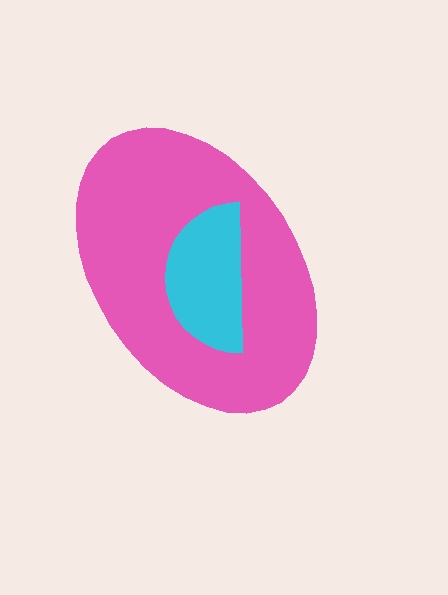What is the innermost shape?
The cyan semicircle.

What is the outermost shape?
The pink ellipse.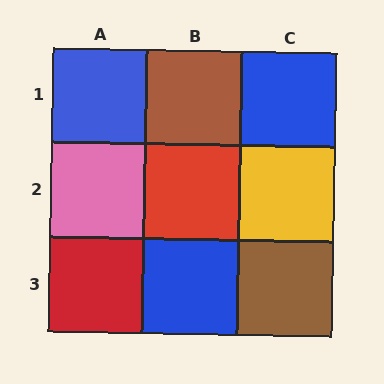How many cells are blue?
3 cells are blue.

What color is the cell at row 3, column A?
Red.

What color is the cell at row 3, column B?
Blue.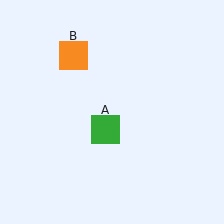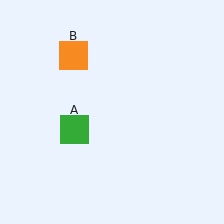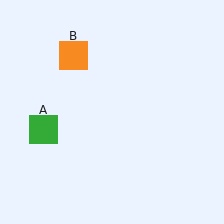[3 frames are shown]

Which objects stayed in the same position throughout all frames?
Orange square (object B) remained stationary.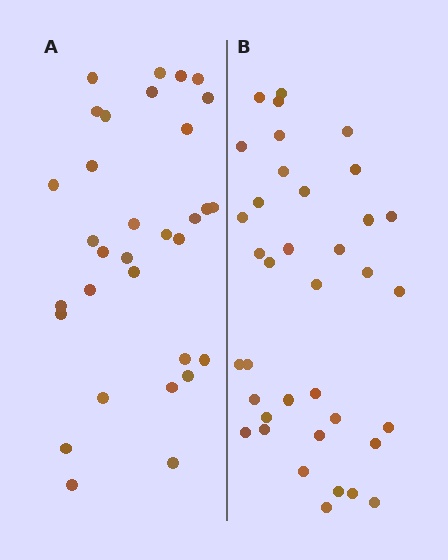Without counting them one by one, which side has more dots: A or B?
Region B (the right region) has more dots.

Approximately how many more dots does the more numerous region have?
Region B has about 5 more dots than region A.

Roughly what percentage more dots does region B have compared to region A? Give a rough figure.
About 15% more.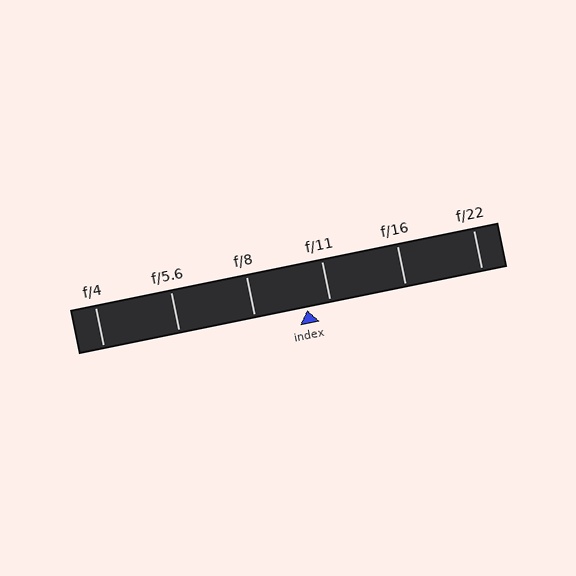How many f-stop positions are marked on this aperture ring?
There are 6 f-stop positions marked.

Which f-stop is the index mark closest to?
The index mark is closest to f/11.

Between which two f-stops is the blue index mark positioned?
The index mark is between f/8 and f/11.